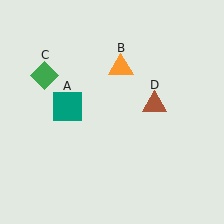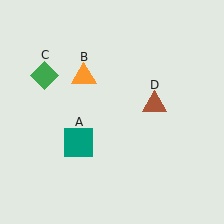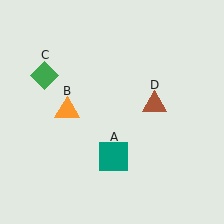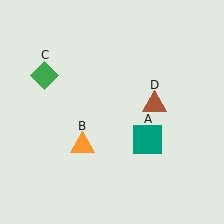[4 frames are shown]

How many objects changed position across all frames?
2 objects changed position: teal square (object A), orange triangle (object B).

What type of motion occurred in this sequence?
The teal square (object A), orange triangle (object B) rotated counterclockwise around the center of the scene.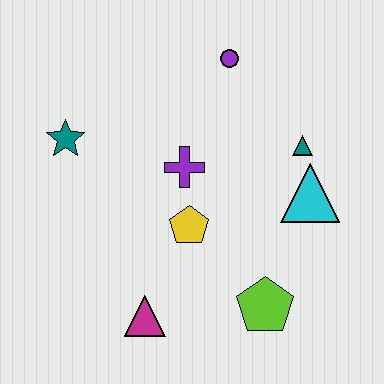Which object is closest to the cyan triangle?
The teal triangle is closest to the cyan triangle.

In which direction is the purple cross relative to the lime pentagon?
The purple cross is above the lime pentagon.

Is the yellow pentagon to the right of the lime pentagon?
No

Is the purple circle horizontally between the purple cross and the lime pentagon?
Yes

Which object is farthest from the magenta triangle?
The purple circle is farthest from the magenta triangle.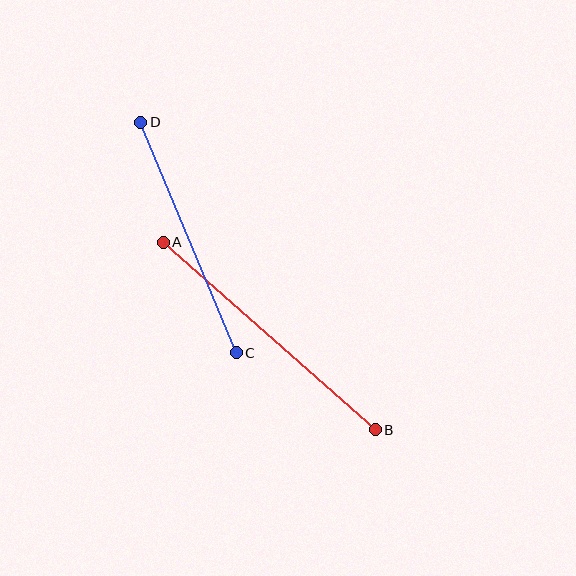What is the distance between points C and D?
The distance is approximately 250 pixels.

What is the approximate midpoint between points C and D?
The midpoint is at approximately (188, 237) pixels.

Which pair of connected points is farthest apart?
Points A and B are farthest apart.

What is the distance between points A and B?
The distance is approximately 283 pixels.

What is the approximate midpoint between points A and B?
The midpoint is at approximately (269, 336) pixels.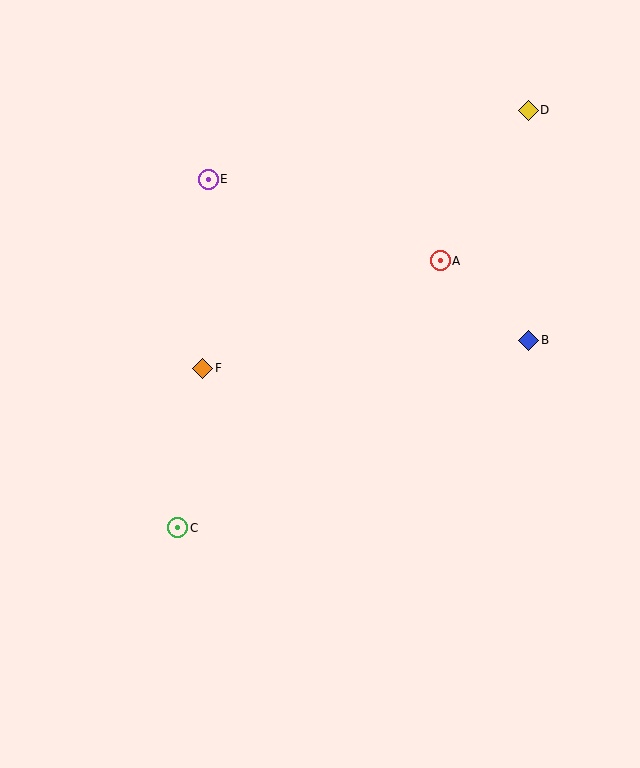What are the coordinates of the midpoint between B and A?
The midpoint between B and A is at (485, 300).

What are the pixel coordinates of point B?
Point B is at (529, 340).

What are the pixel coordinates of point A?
Point A is at (440, 261).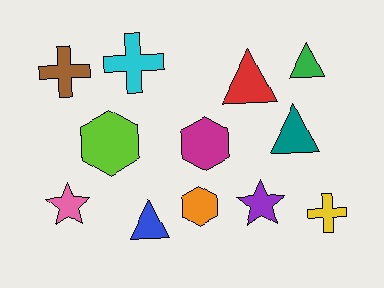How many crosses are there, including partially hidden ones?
There are 3 crosses.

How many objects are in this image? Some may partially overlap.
There are 12 objects.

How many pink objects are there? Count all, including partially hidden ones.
There is 1 pink object.